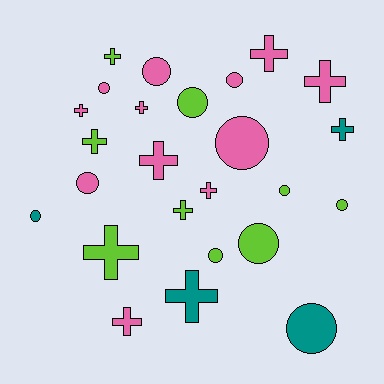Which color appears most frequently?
Pink, with 12 objects.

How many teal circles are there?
There are 2 teal circles.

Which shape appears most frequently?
Cross, with 13 objects.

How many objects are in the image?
There are 25 objects.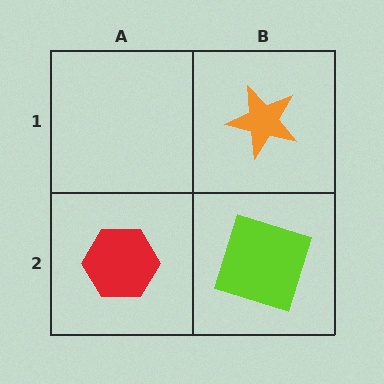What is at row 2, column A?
A red hexagon.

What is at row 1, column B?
An orange star.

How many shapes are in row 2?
2 shapes.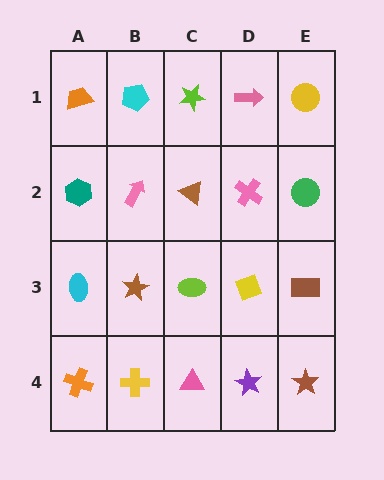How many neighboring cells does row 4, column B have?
3.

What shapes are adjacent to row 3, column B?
A pink arrow (row 2, column B), a yellow cross (row 4, column B), a cyan ellipse (row 3, column A), a lime ellipse (row 3, column C).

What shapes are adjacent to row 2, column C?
A lime star (row 1, column C), a lime ellipse (row 3, column C), a pink arrow (row 2, column B), a pink cross (row 2, column D).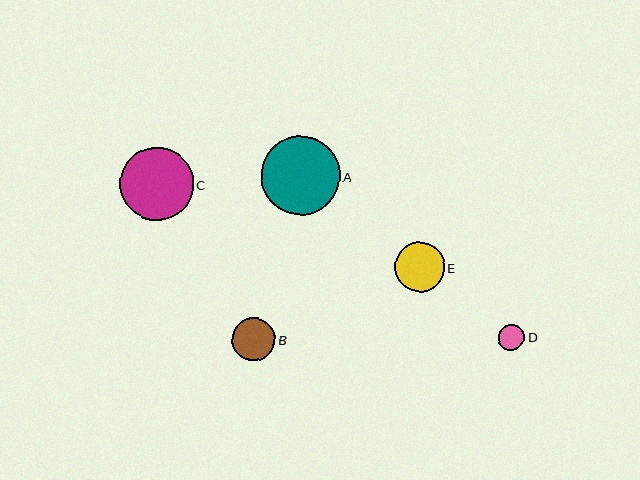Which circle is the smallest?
Circle D is the smallest with a size of approximately 26 pixels.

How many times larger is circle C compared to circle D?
Circle C is approximately 2.8 times the size of circle D.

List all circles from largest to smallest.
From largest to smallest: A, C, E, B, D.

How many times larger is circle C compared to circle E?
Circle C is approximately 1.5 times the size of circle E.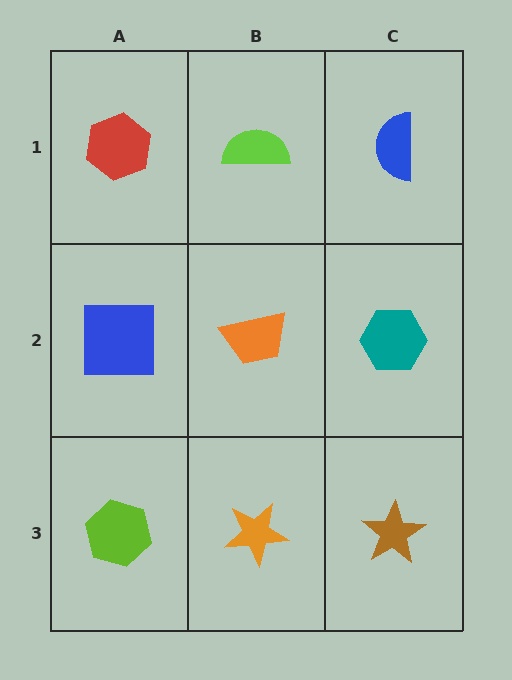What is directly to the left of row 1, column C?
A lime semicircle.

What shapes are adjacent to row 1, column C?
A teal hexagon (row 2, column C), a lime semicircle (row 1, column B).